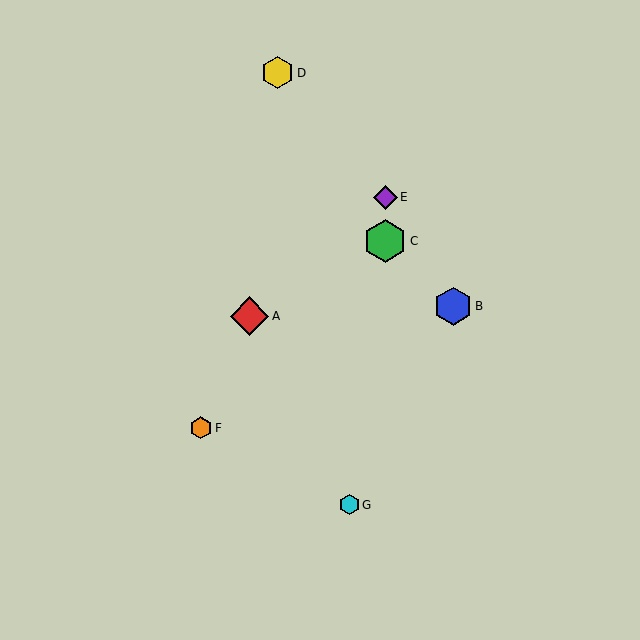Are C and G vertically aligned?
No, C is at x≈385 and G is at x≈349.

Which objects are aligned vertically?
Objects C, E are aligned vertically.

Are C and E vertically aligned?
Yes, both are at x≈385.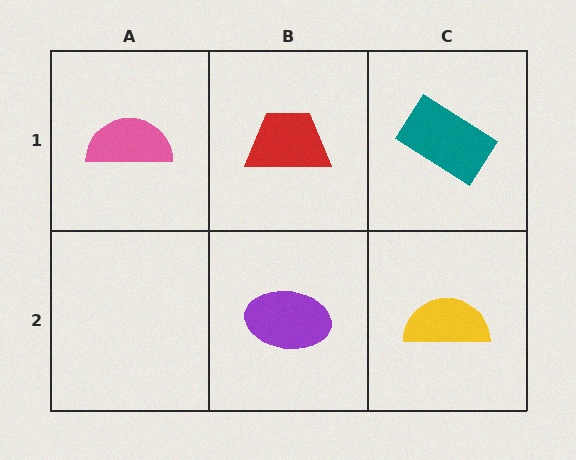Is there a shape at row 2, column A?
No, that cell is empty.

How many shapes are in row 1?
3 shapes.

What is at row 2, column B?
A purple ellipse.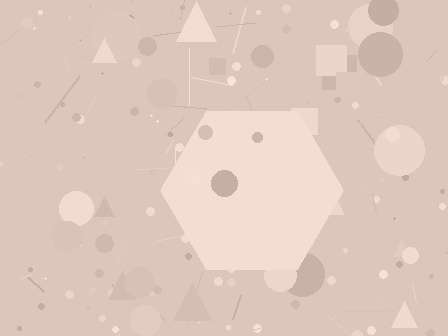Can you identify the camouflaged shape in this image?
The camouflaged shape is a hexagon.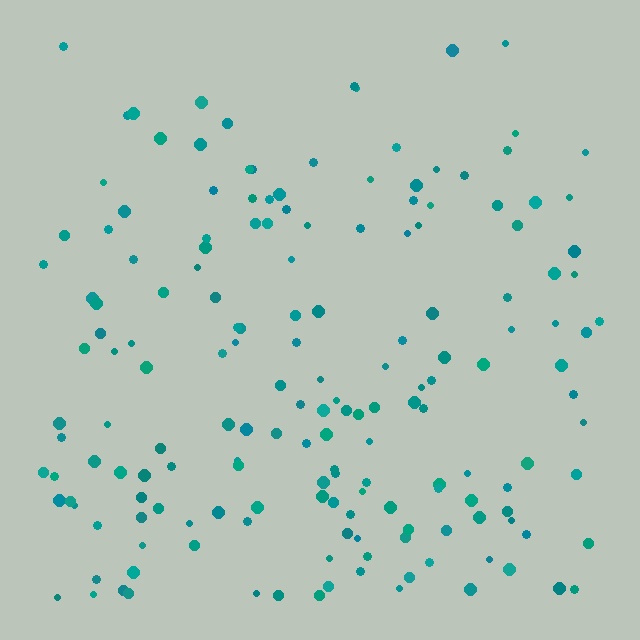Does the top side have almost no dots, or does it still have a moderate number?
Still a moderate number, just noticeably fewer than the bottom.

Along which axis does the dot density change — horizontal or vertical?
Vertical.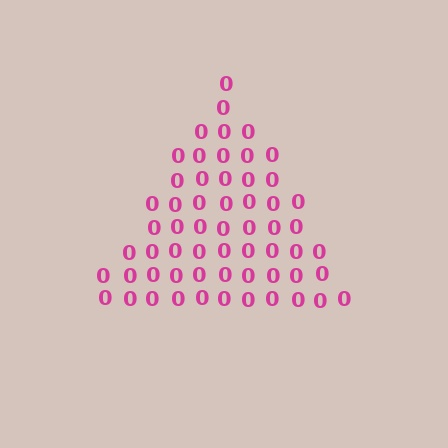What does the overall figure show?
The overall figure shows a triangle.